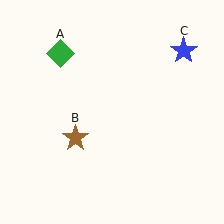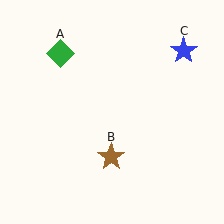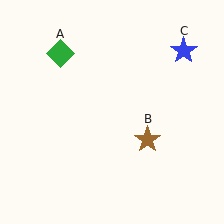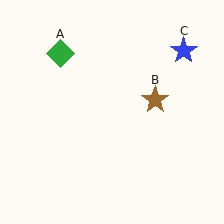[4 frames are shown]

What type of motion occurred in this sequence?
The brown star (object B) rotated counterclockwise around the center of the scene.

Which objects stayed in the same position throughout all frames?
Green diamond (object A) and blue star (object C) remained stationary.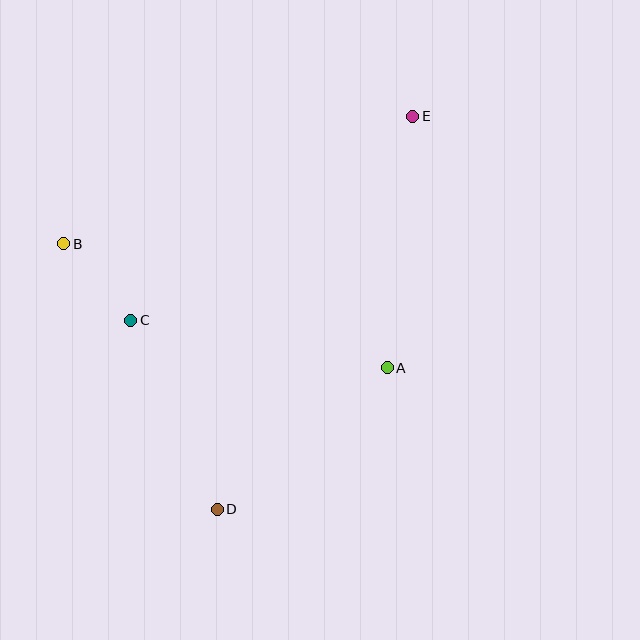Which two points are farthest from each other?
Points D and E are farthest from each other.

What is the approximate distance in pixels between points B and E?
The distance between B and E is approximately 372 pixels.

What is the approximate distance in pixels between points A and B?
The distance between A and B is approximately 346 pixels.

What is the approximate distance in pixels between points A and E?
The distance between A and E is approximately 253 pixels.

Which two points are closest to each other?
Points B and C are closest to each other.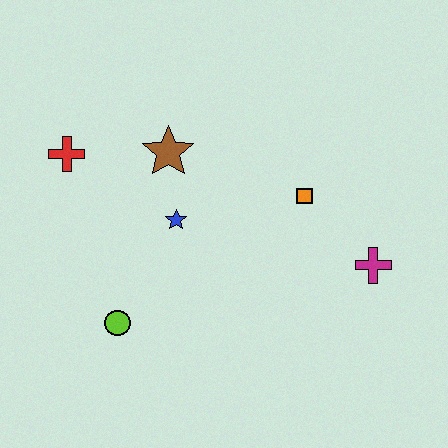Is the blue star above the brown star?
No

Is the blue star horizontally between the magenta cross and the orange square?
No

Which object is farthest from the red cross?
The magenta cross is farthest from the red cross.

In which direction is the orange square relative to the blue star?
The orange square is to the right of the blue star.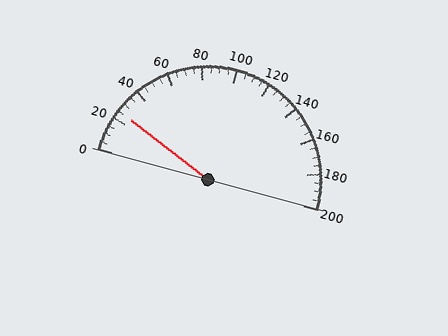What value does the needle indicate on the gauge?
The needle indicates approximately 25.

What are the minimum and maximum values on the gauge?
The gauge ranges from 0 to 200.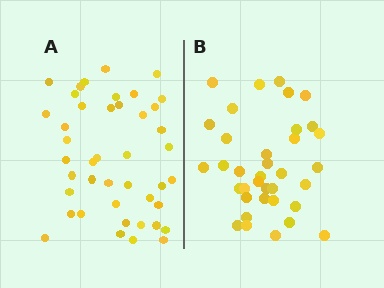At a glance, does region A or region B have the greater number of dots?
Region A (the left region) has more dots.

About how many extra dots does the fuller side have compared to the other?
Region A has roughly 8 or so more dots than region B.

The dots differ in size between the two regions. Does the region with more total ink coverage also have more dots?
No. Region B has more total ink coverage because its dots are larger, but region A actually contains more individual dots. Total area can be misleading — the number of items is what matters here.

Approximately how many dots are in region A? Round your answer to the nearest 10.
About 40 dots. (The exact count is 43, which rounds to 40.)